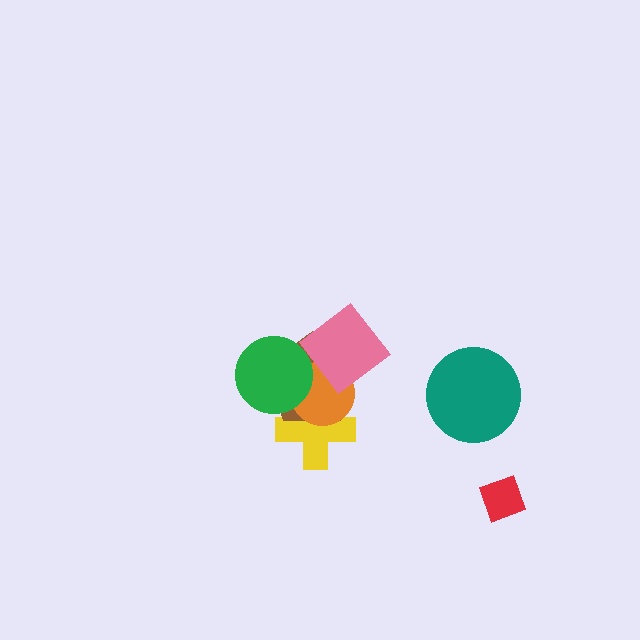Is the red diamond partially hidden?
No, no other shape covers it.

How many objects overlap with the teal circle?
0 objects overlap with the teal circle.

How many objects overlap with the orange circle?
4 objects overlap with the orange circle.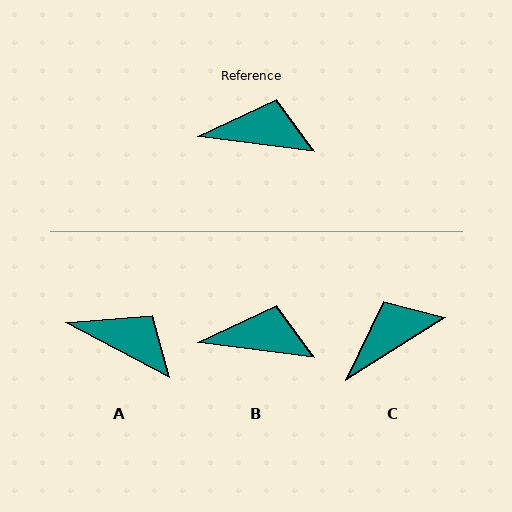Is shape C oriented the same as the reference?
No, it is off by about 40 degrees.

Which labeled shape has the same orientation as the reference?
B.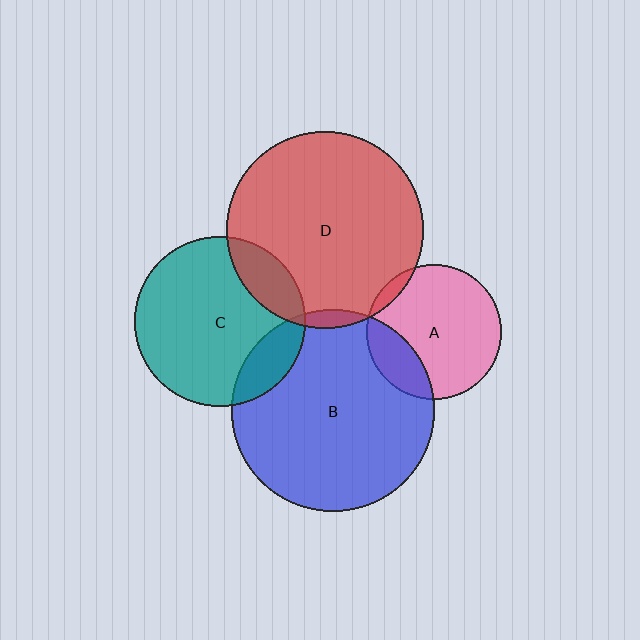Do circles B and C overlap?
Yes.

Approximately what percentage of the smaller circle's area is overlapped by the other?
Approximately 15%.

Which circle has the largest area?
Circle B (blue).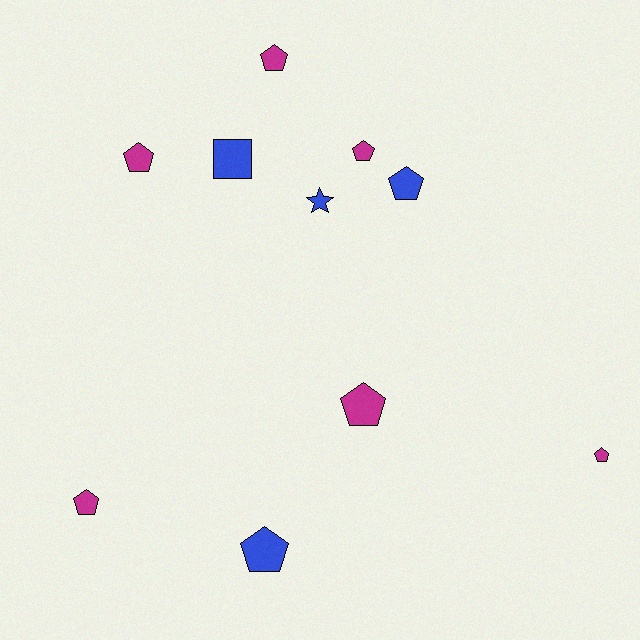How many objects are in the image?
There are 10 objects.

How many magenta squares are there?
There are no magenta squares.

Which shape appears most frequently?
Pentagon, with 8 objects.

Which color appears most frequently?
Magenta, with 6 objects.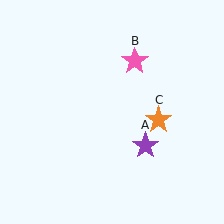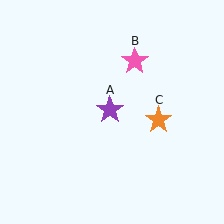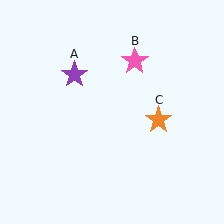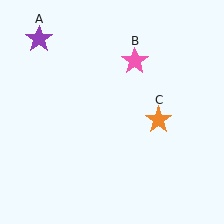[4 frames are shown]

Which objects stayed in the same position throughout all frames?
Pink star (object B) and orange star (object C) remained stationary.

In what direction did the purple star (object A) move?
The purple star (object A) moved up and to the left.